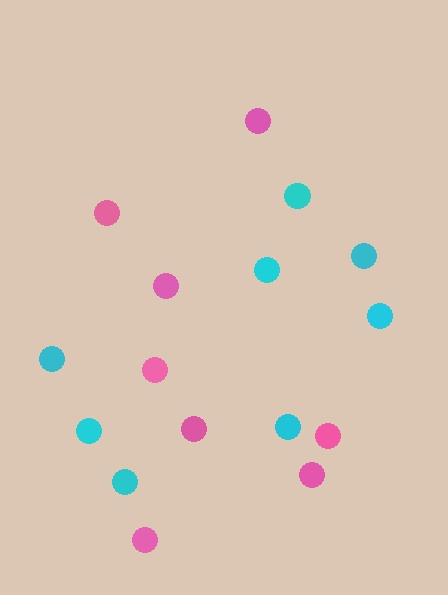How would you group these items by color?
There are 2 groups: one group of pink circles (8) and one group of cyan circles (8).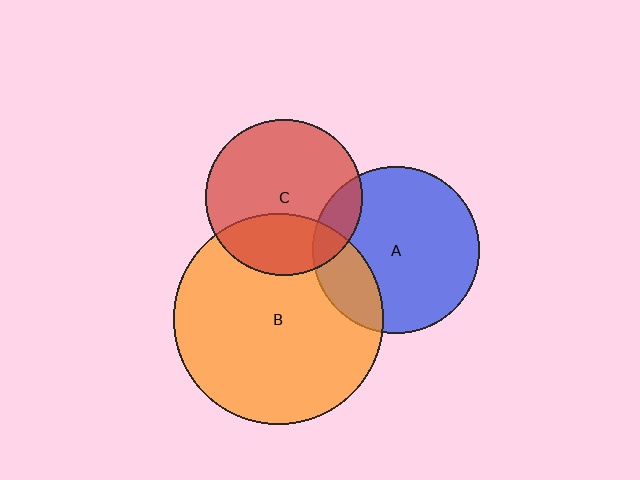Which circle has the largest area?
Circle B (orange).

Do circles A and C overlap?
Yes.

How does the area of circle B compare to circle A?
Approximately 1.6 times.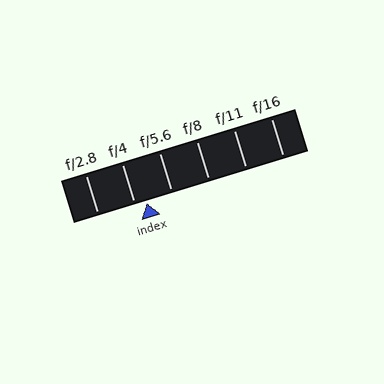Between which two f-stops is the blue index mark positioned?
The index mark is between f/4 and f/5.6.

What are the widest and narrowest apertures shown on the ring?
The widest aperture shown is f/2.8 and the narrowest is f/16.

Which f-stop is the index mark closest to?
The index mark is closest to f/4.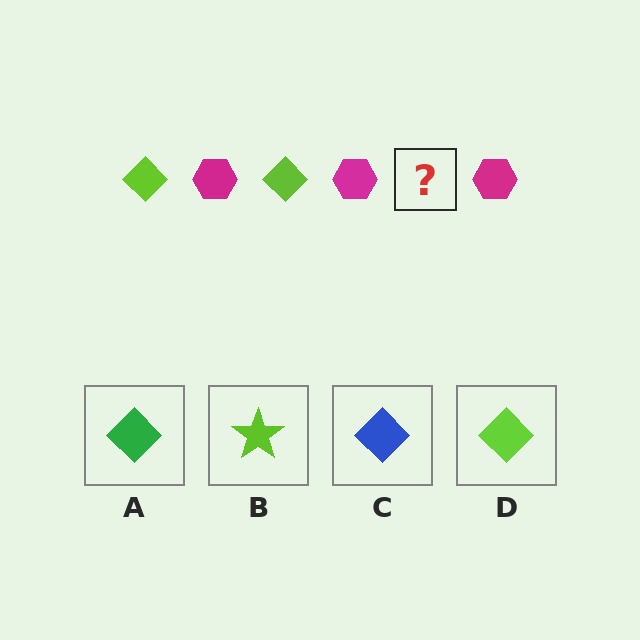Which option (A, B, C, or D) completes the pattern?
D.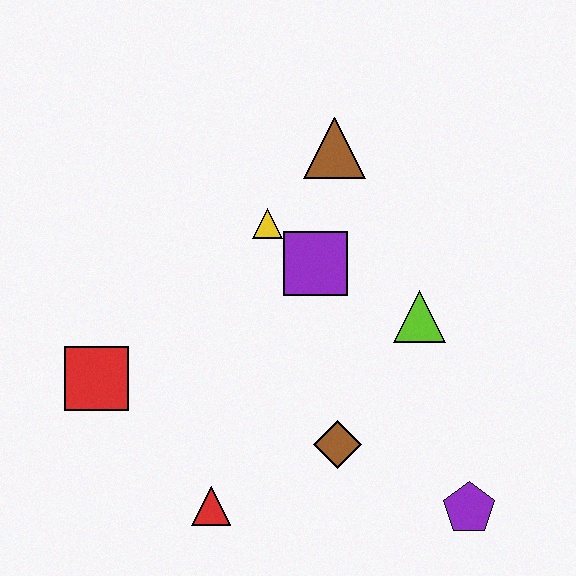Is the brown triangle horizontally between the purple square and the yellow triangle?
No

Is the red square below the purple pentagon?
No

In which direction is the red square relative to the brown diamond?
The red square is to the left of the brown diamond.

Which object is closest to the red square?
The red triangle is closest to the red square.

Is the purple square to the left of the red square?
No